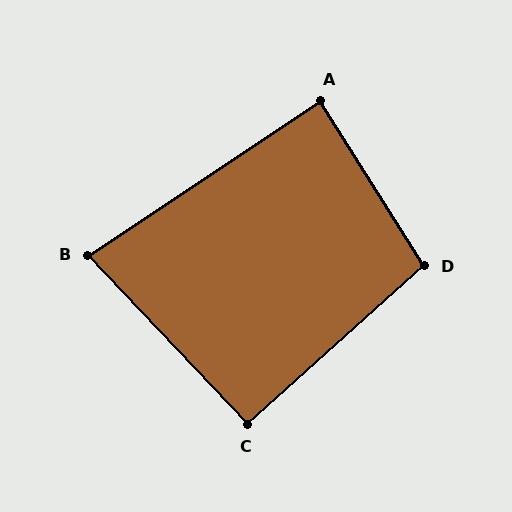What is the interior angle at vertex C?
Approximately 92 degrees (approximately right).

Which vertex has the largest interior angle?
D, at approximately 100 degrees.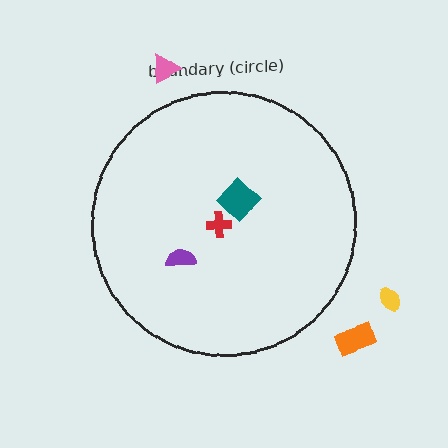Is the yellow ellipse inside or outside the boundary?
Outside.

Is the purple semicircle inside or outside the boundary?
Inside.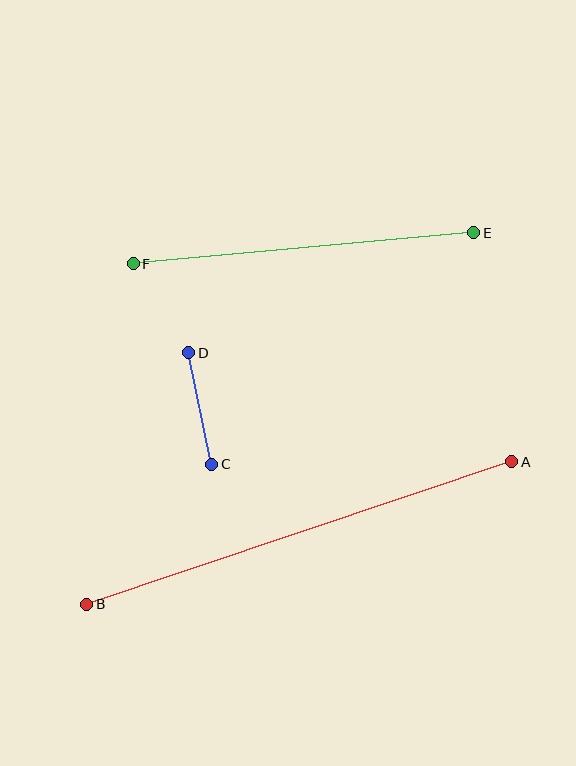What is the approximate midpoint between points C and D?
The midpoint is at approximately (200, 408) pixels.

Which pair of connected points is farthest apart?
Points A and B are farthest apart.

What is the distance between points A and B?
The distance is approximately 448 pixels.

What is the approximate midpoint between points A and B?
The midpoint is at approximately (299, 533) pixels.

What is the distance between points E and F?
The distance is approximately 342 pixels.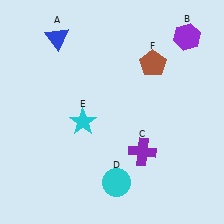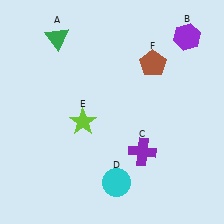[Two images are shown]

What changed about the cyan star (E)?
In Image 1, E is cyan. In Image 2, it changed to lime.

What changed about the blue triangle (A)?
In Image 1, A is blue. In Image 2, it changed to green.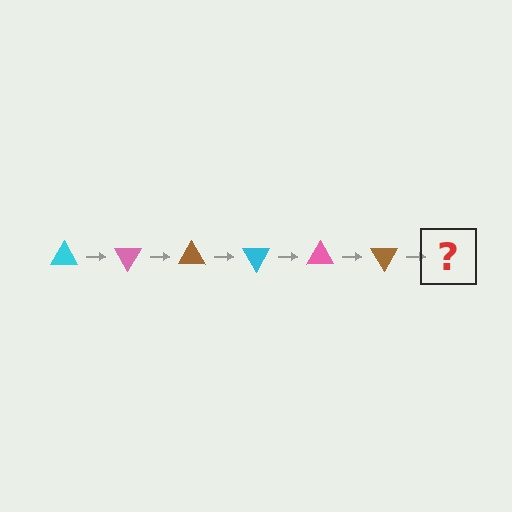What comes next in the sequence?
The next element should be a cyan triangle, rotated 360 degrees from the start.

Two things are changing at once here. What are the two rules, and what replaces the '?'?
The two rules are that it rotates 60 degrees each step and the color cycles through cyan, pink, and brown. The '?' should be a cyan triangle, rotated 360 degrees from the start.